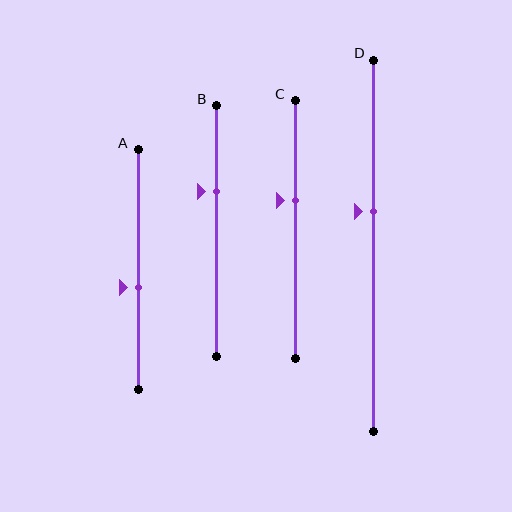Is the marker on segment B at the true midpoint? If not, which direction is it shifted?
No, the marker on segment B is shifted upward by about 16% of the segment length.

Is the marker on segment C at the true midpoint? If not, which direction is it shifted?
No, the marker on segment C is shifted upward by about 11% of the segment length.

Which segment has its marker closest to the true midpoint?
Segment A has its marker closest to the true midpoint.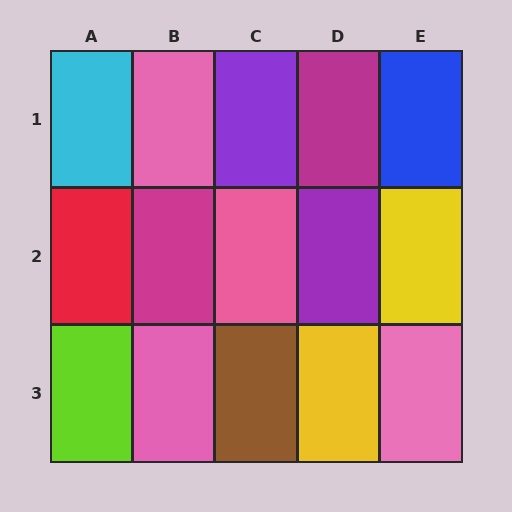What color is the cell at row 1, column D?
Magenta.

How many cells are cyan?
1 cell is cyan.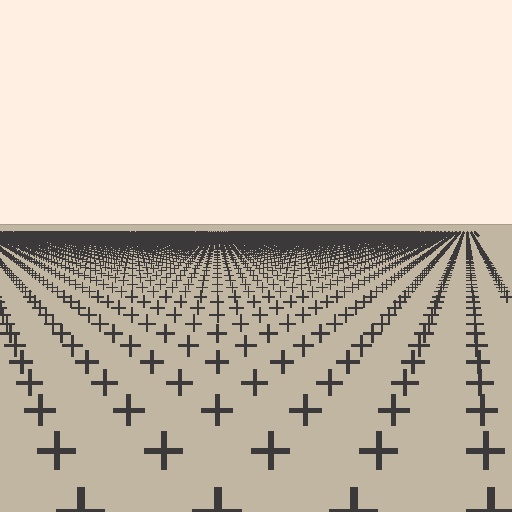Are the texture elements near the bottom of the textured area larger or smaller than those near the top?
Larger. Near the bottom, elements are closer to the viewer and appear at a bigger on-screen size.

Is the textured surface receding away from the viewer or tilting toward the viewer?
The surface is receding away from the viewer. Texture elements get smaller and denser toward the top.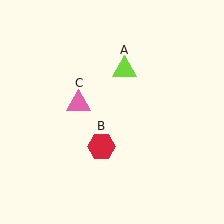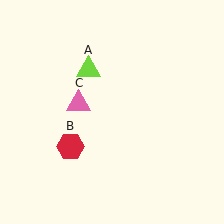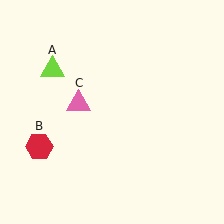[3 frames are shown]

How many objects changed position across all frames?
2 objects changed position: lime triangle (object A), red hexagon (object B).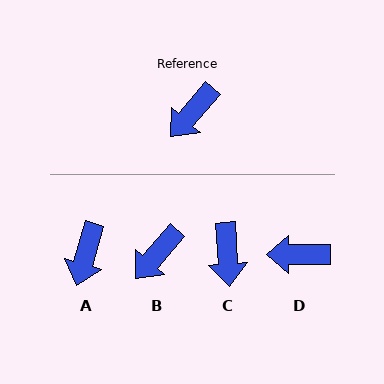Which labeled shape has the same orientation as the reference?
B.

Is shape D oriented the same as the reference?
No, it is off by about 49 degrees.